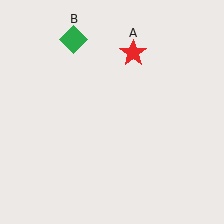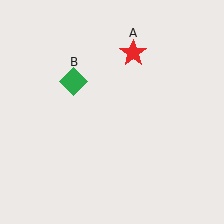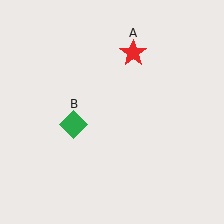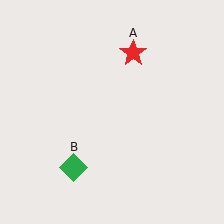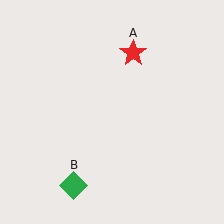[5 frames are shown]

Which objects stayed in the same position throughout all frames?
Red star (object A) remained stationary.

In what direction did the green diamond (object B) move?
The green diamond (object B) moved down.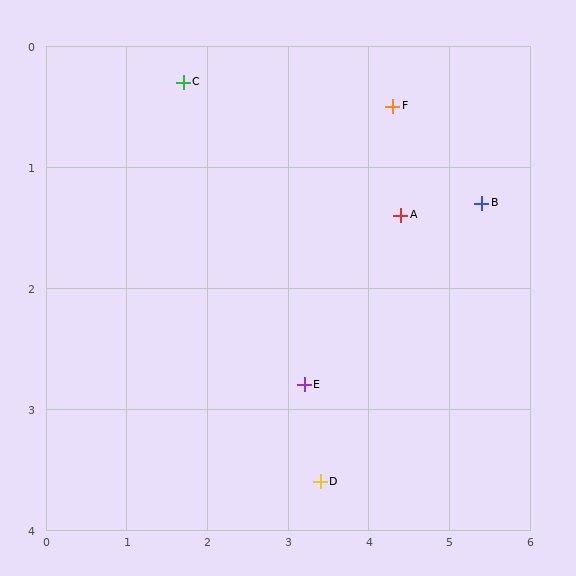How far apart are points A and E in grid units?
Points A and E are about 1.8 grid units apart.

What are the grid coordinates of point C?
Point C is at approximately (1.7, 0.3).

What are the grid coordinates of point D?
Point D is at approximately (3.4, 3.6).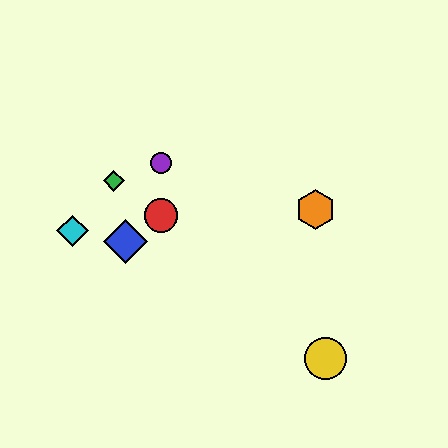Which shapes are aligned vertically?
The red circle, the purple circle are aligned vertically.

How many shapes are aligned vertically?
2 shapes (the red circle, the purple circle) are aligned vertically.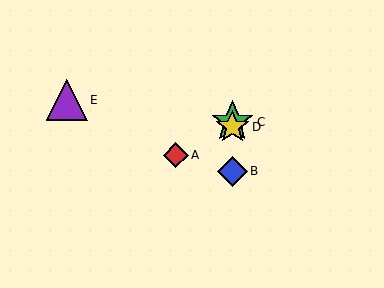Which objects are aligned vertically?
Objects B, C, D are aligned vertically.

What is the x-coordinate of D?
Object D is at x≈232.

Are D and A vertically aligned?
No, D is at x≈232 and A is at x≈176.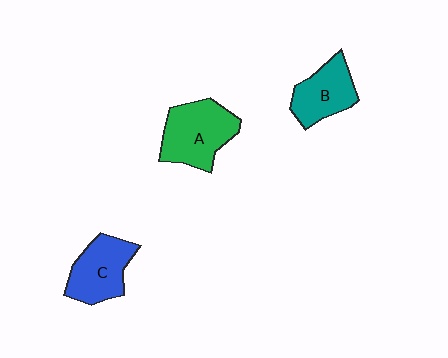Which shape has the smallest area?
Shape B (teal).